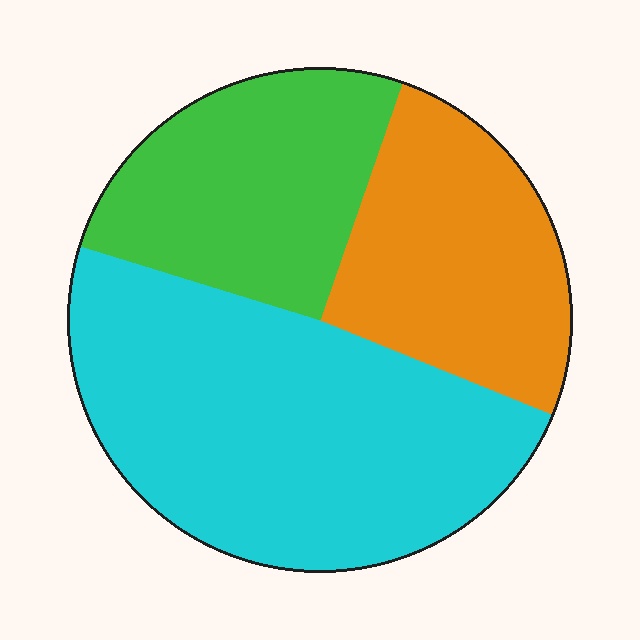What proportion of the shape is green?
Green covers about 25% of the shape.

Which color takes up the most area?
Cyan, at roughly 50%.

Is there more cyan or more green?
Cyan.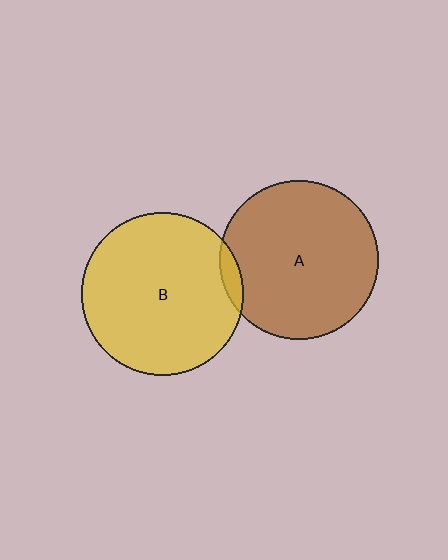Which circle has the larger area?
Circle B (yellow).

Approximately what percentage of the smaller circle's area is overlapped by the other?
Approximately 5%.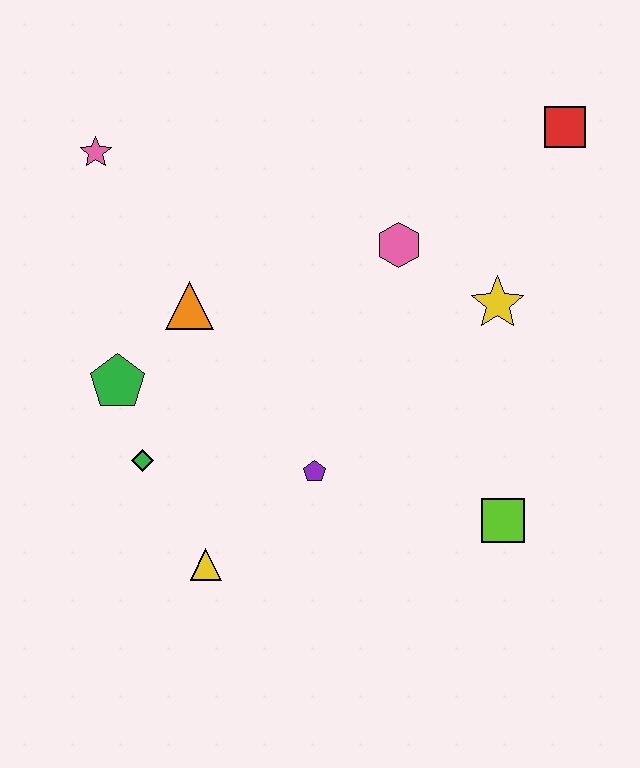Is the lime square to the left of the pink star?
No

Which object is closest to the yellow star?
The pink hexagon is closest to the yellow star.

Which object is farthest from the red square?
The yellow triangle is farthest from the red square.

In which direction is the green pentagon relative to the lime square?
The green pentagon is to the left of the lime square.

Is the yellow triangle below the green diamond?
Yes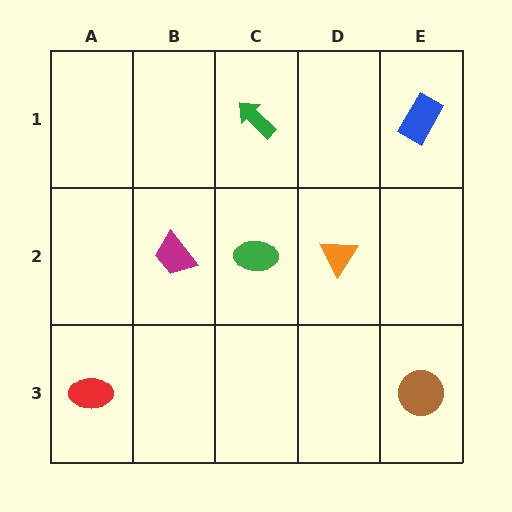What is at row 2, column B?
A magenta trapezoid.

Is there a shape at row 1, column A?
No, that cell is empty.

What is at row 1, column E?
A blue rectangle.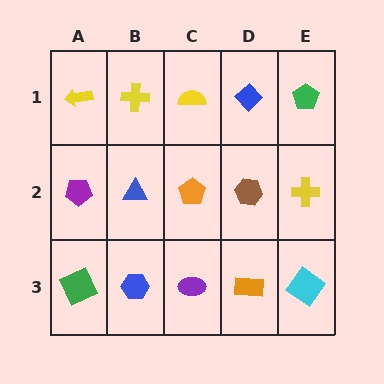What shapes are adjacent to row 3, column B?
A blue triangle (row 2, column B), a green square (row 3, column A), a purple ellipse (row 3, column C).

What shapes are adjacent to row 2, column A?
A yellow arrow (row 1, column A), a green square (row 3, column A), a blue triangle (row 2, column B).